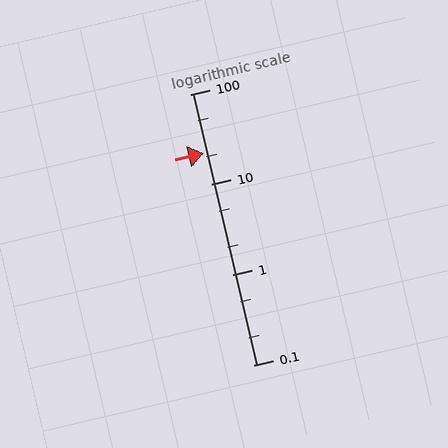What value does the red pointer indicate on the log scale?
The pointer indicates approximately 22.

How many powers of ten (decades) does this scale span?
The scale spans 3 decades, from 0.1 to 100.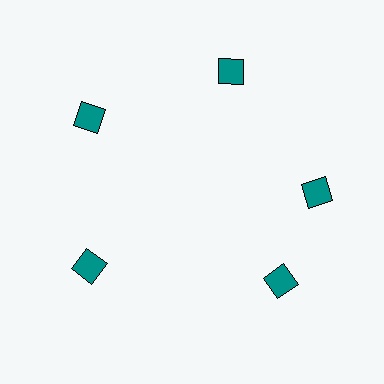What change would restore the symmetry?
The symmetry would be restored by rotating it back into even spacing with its neighbors so that all 5 diamonds sit at equal angles and equal distance from the center.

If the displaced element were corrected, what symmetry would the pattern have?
It would have 5-fold rotational symmetry — the pattern would map onto itself every 72 degrees.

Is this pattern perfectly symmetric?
No. The 5 teal diamonds are arranged in a ring, but one element near the 5 o'clock position is rotated out of alignment along the ring, breaking the 5-fold rotational symmetry.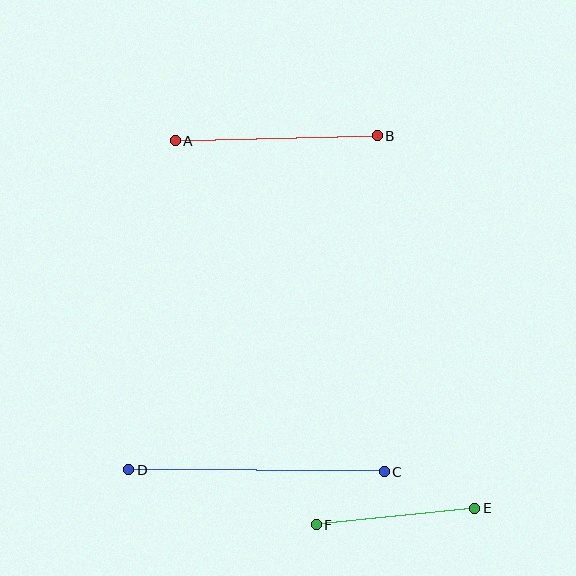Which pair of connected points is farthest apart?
Points C and D are farthest apart.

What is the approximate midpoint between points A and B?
The midpoint is at approximately (276, 138) pixels.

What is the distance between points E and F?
The distance is approximately 160 pixels.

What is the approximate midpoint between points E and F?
The midpoint is at approximately (396, 516) pixels.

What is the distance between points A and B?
The distance is approximately 202 pixels.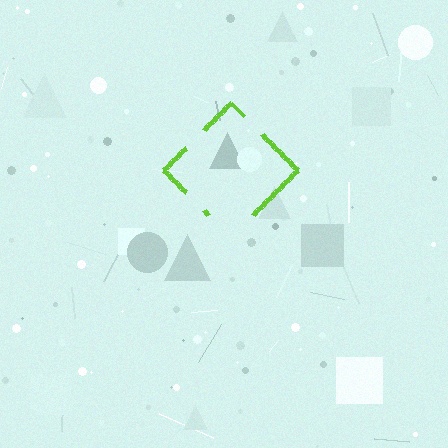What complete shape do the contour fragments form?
The contour fragments form a diamond.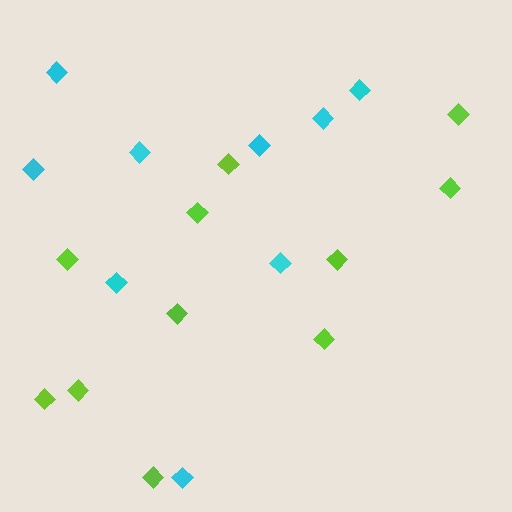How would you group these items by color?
There are 2 groups: one group of cyan diamonds (9) and one group of lime diamonds (11).